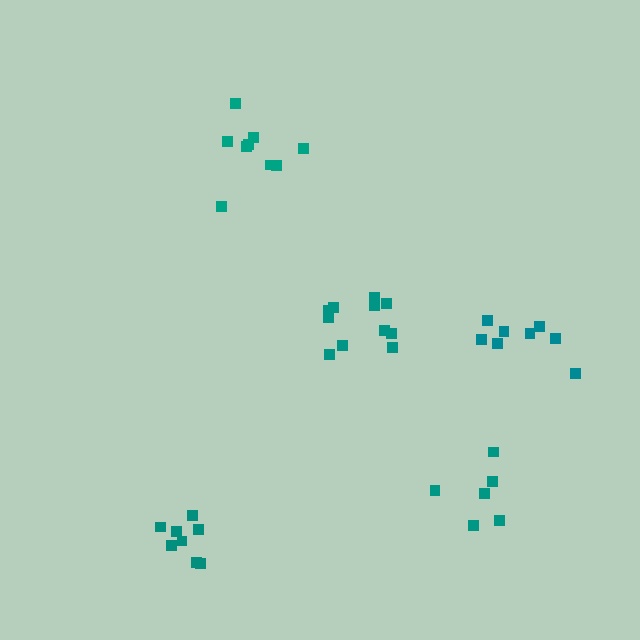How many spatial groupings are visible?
There are 5 spatial groupings.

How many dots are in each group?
Group 1: 8 dots, Group 2: 9 dots, Group 3: 11 dots, Group 4: 8 dots, Group 5: 6 dots (42 total).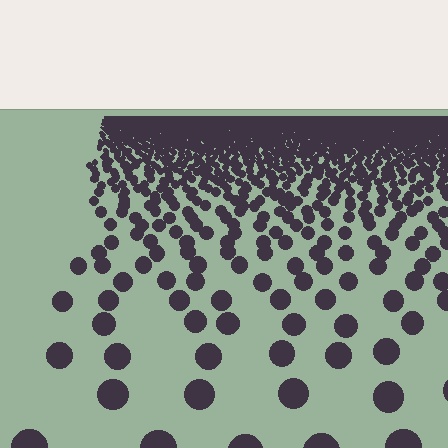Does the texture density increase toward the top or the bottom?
Density increases toward the top.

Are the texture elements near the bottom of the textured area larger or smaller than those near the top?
Larger. Near the bottom, elements are closer to the viewer and appear at a bigger on-screen size.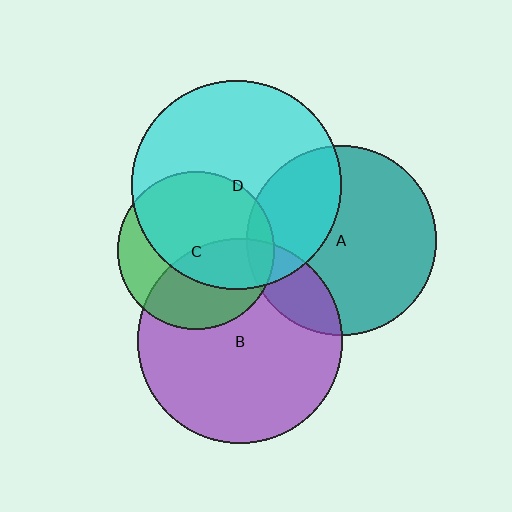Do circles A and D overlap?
Yes.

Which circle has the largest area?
Circle D (cyan).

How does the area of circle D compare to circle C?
Approximately 1.8 times.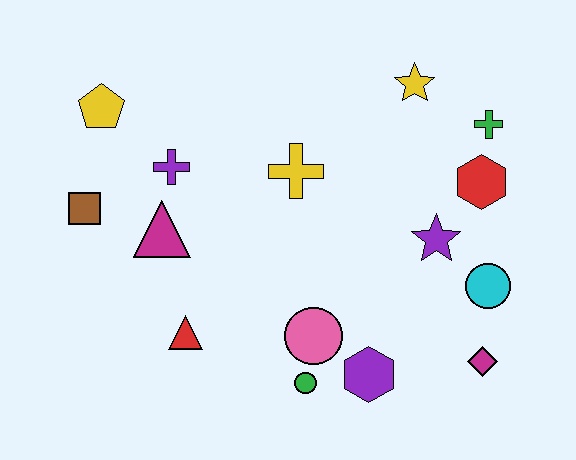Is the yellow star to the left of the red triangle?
No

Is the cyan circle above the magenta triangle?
No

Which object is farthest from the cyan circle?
The yellow pentagon is farthest from the cyan circle.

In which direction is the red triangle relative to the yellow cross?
The red triangle is below the yellow cross.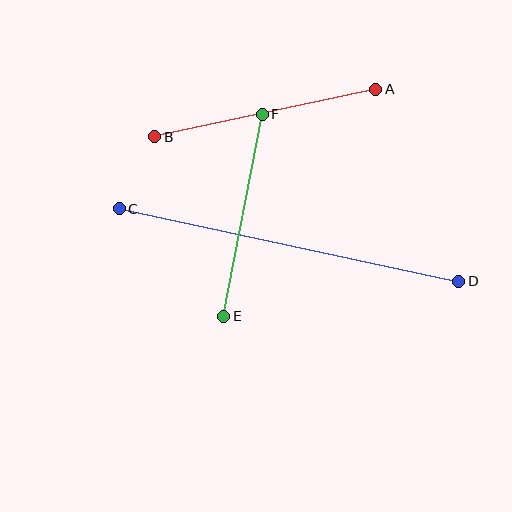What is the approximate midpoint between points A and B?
The midpoint is at approximately (265, 113) pixels.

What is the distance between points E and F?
The distance is approximately 206 pixels.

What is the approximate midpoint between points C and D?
The midpoint is at approximately (289, 245) pixels.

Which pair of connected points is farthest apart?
Points C and D are farthest apart.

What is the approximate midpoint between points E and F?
The midpoint is at approximately (243, 215) pixels.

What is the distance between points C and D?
The distance is approximately 347 pixels.